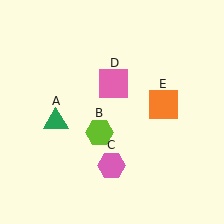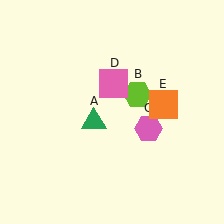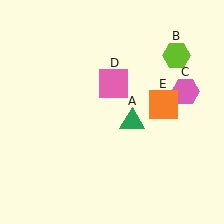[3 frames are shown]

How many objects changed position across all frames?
3 objects changed position: green triangle (object A), lime hexagon (object B), pink hexagon (object C).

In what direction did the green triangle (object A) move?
The green triangle (object A) moved right.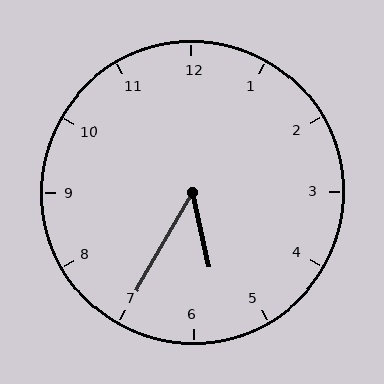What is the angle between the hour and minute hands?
Approximately 42 degrees.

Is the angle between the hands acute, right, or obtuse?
It is acute.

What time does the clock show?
5:35.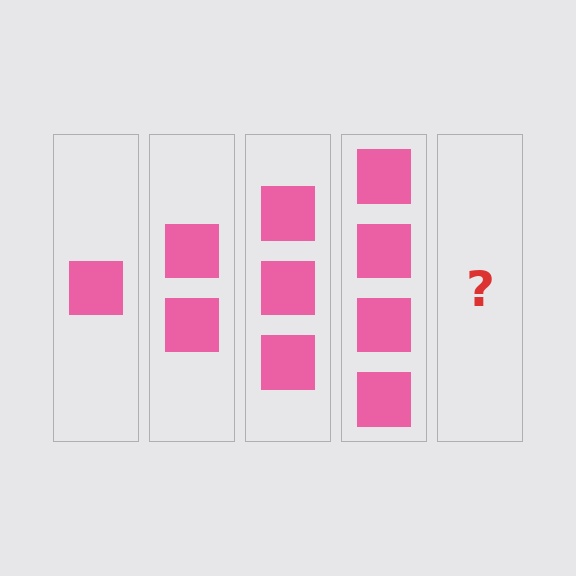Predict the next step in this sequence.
The next step is 5 squares.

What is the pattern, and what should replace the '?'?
The pattern is that each step adds one more square. The '?' should be 5 squares.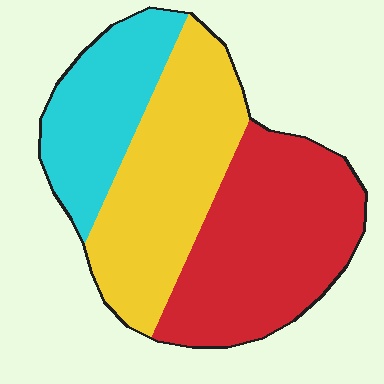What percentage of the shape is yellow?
Yellow takes up about three eighths (3/8) of the shape.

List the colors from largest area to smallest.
From largest to smallest: red, yellow, cyan.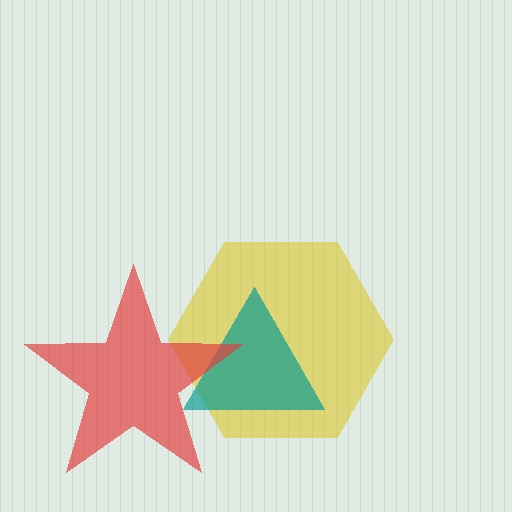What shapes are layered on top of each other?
The layered shapes are: a yellow hexagon, a teal triangle, a red star.